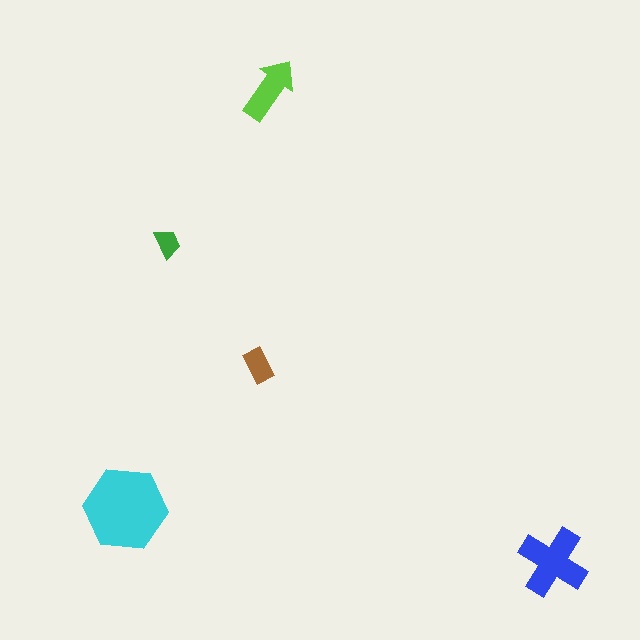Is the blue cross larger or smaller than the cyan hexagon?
Smaller.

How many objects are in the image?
There are 5 objects in the image.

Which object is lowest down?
The blue cross is bottommost.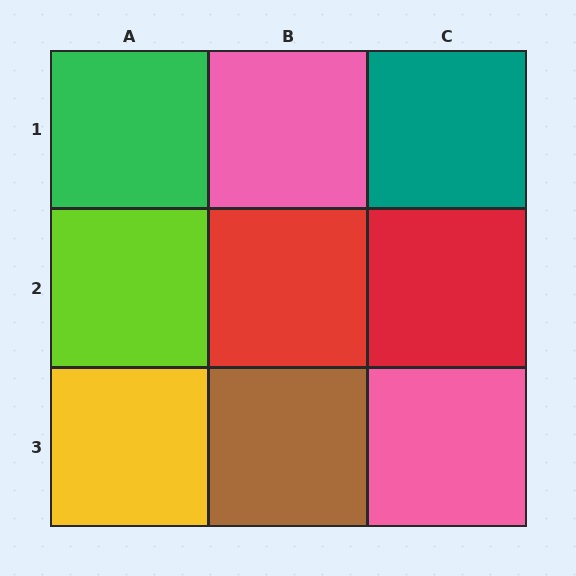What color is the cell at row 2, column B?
Red.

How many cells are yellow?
1 cell is yellow.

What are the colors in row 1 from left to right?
Green, pink, teal.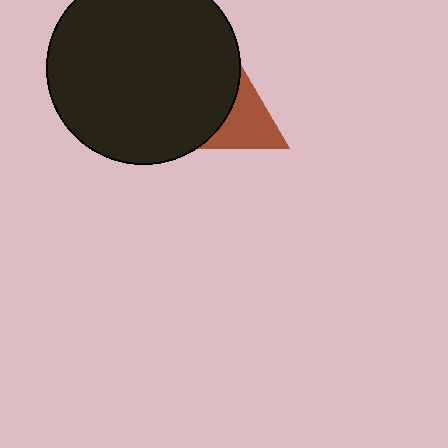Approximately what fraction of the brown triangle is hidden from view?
Roughly 43% of the brown triangle is hidden behind the black circle.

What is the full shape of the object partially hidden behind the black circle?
The partially hidden object is a brown triangle.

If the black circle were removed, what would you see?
You would see the complete brown triangle.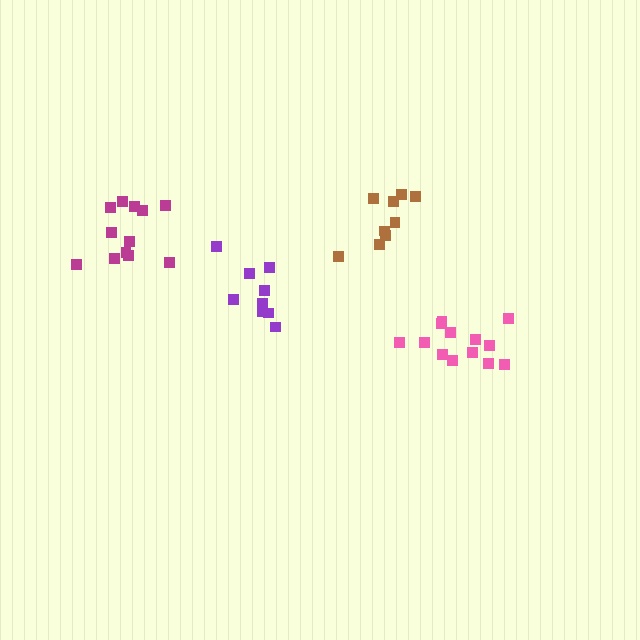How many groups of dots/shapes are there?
There are 4 groups.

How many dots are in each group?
Group 1: 12 dots, Group 2: 9 dots, Group 3: 13 dots, Group 4: 9 dots (43 total).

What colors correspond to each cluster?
The clusters are colored: magenta, purple, pink, brown.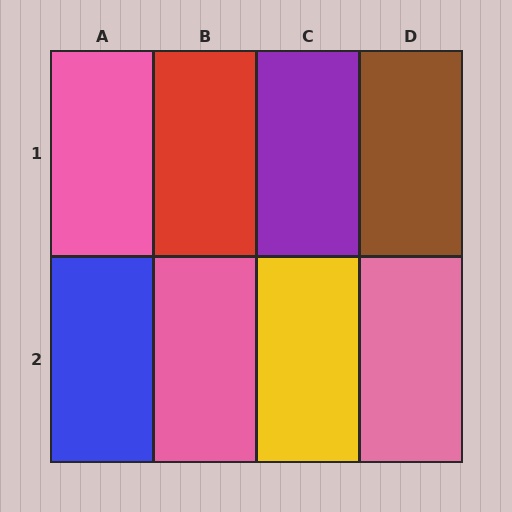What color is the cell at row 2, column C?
Yellow.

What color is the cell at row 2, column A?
Blue.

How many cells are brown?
1 cell is brown.